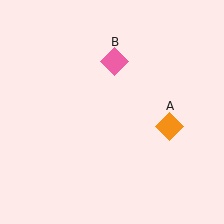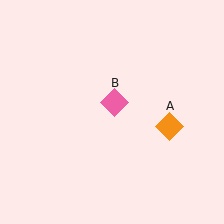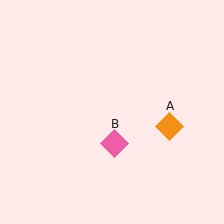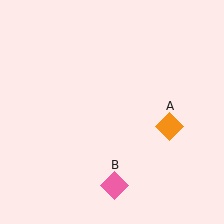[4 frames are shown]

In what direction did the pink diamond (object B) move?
The pink diamond (object B) moved down.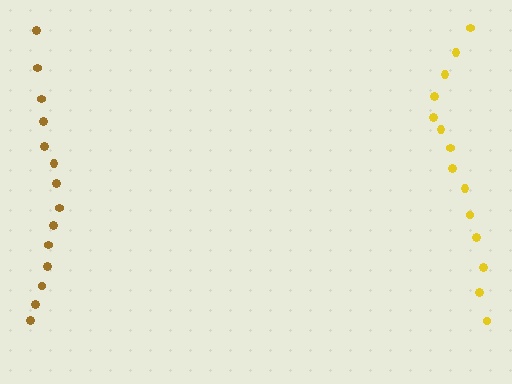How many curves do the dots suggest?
There are 2 distinct paths.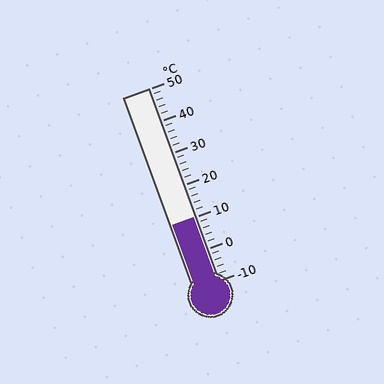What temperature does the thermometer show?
The thermometer shows approximately 10°C.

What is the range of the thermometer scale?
The thermometer scale ranges from -10°C to 50°C.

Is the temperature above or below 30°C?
The temperature is below 30°C.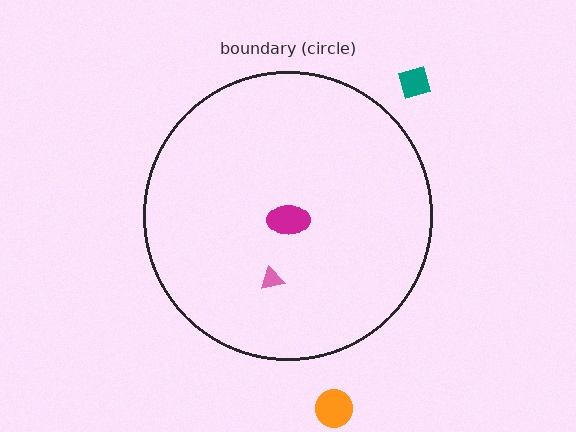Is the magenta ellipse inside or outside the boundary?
Inside.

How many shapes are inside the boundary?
2 inside, 2 outside.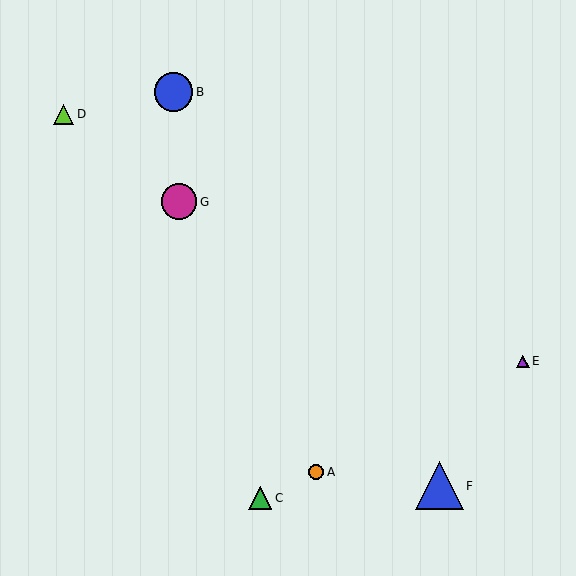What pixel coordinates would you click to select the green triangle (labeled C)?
Click at (260, 498) to select the green triangle C.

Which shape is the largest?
The blue triangle (labeled F) is the largest.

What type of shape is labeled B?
Shape B is a blue circle.